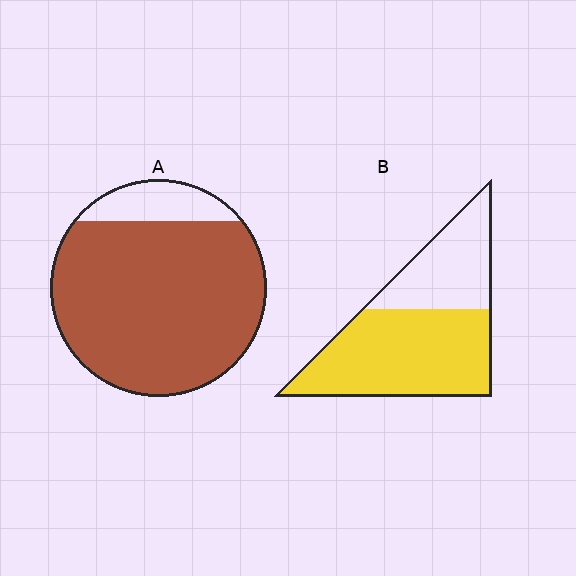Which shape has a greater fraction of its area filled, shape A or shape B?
Shape A.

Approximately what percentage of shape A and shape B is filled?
A is approximately 85% and B is approximately 65%.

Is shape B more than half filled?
Yes.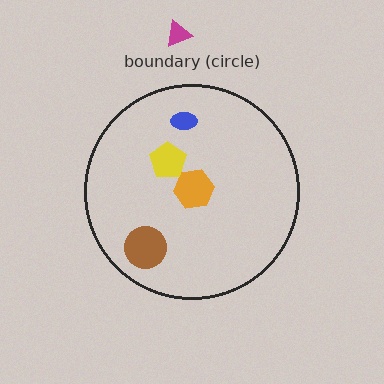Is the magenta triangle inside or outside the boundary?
Outside.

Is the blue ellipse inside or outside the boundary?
Inside.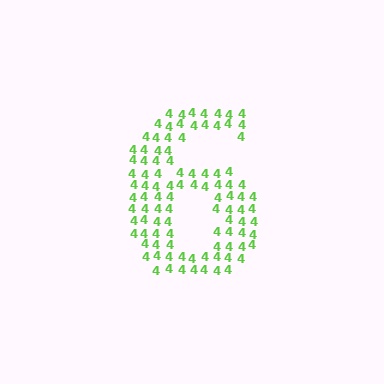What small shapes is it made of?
It is made of small digit 4's.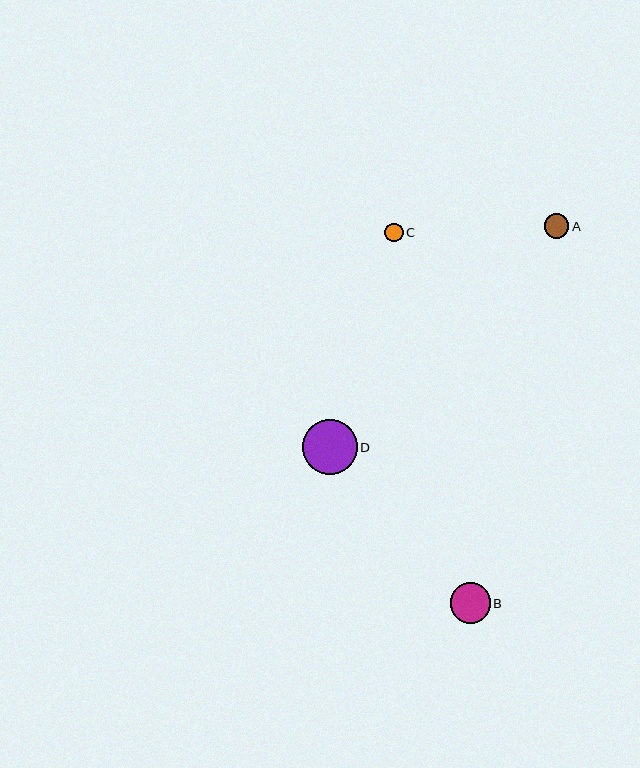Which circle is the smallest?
Circle C is the smallest with a size of approximately 18 pixels.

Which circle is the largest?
Circle D is the largest with a size of approximately 55 pixels.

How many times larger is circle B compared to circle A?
Circle B is approximately 1.6 times the size of circle A.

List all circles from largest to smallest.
From largest to smallest: D, B, A, C.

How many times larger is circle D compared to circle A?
Circle D is approximately 2.2 times the size of circle A.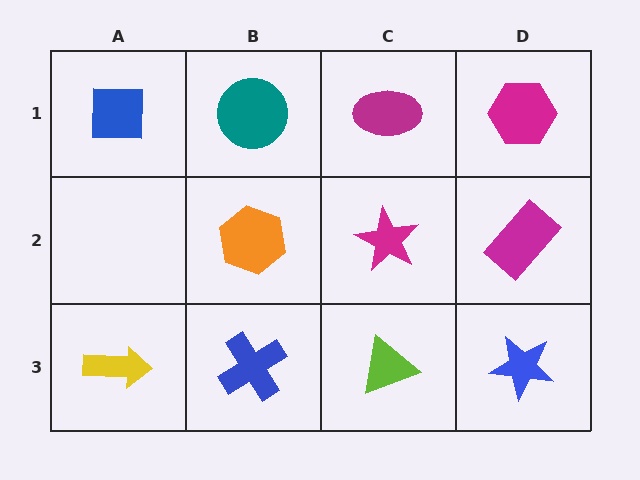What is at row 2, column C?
A magenta star.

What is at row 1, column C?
A magenta ellipse.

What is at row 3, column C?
A lime triangle.